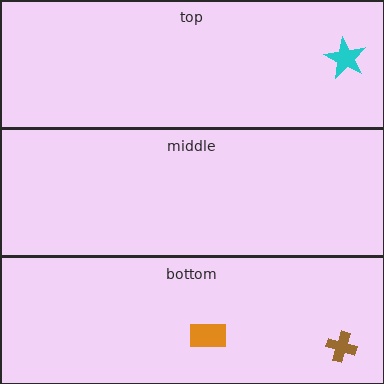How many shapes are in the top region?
1.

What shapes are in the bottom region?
The brown cross, the orange rectangle.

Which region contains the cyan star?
The top region.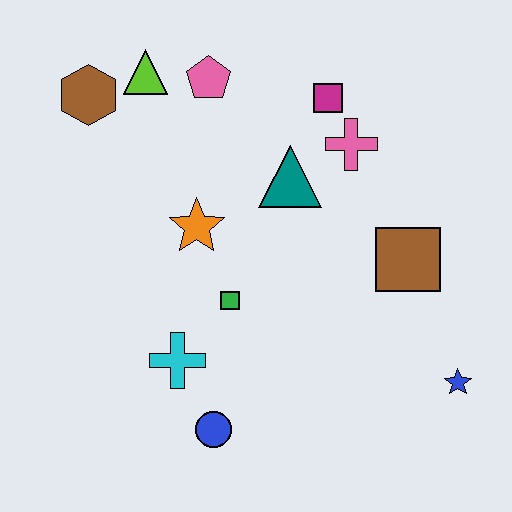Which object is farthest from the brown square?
The brown hexagon is farthest from the brown square.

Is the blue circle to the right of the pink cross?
No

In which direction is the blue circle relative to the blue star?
The blue circle is to the left of the blue star.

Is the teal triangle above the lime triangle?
No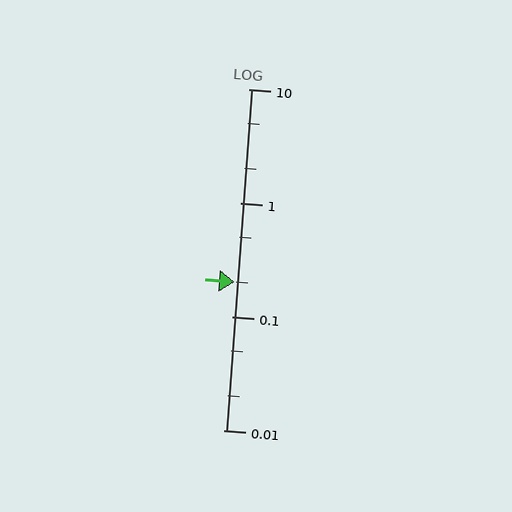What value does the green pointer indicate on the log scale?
The pointer indicates approximately 0.2.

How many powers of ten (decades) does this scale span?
The scale spans 3 decades, from 0.01 to 10.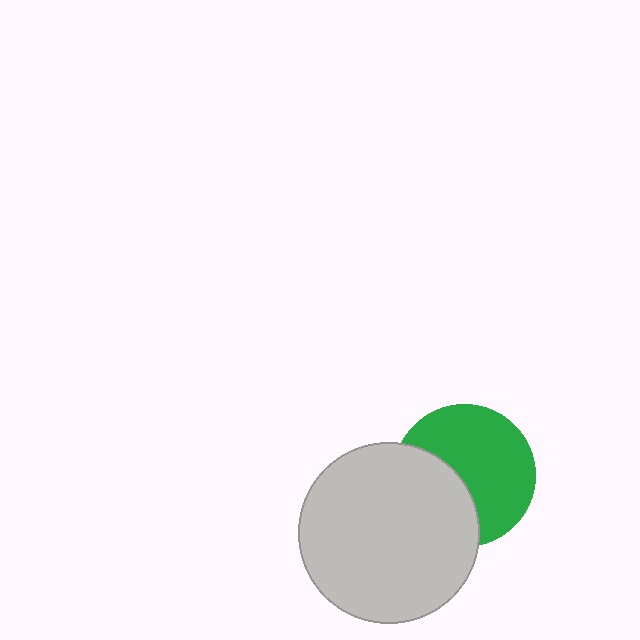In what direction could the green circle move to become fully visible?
The green circle could move right. That would shift it out from behind the light gray circle entirely.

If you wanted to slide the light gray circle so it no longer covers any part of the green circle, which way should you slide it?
Slide it left — that is the most direct way to separate the two shapes.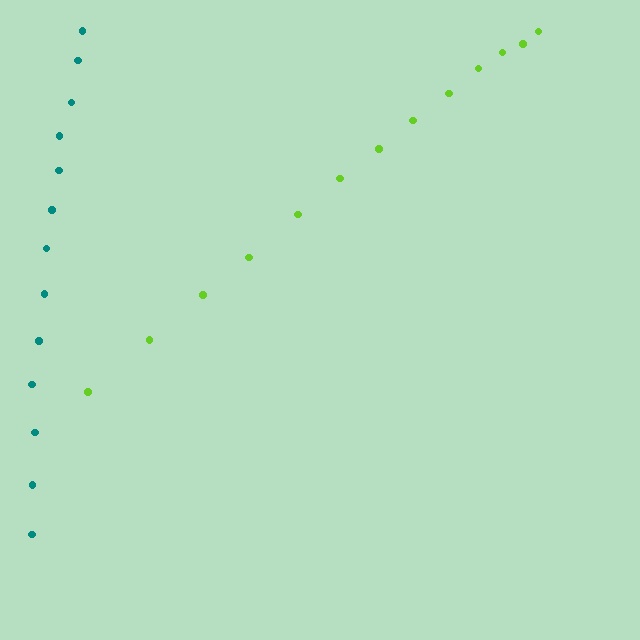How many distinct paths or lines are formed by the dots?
There are 2 distinct paths.